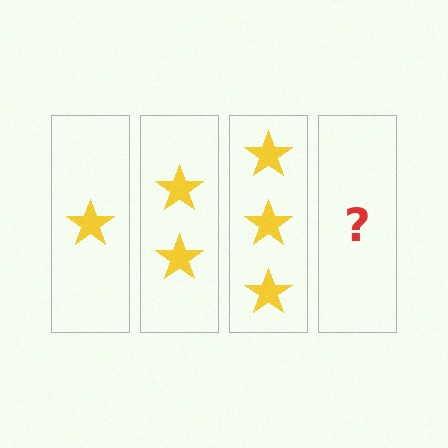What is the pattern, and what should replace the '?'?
The pattern is that each step adds one more star. The '?' should be 4 stars.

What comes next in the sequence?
The next element should be 4 stars.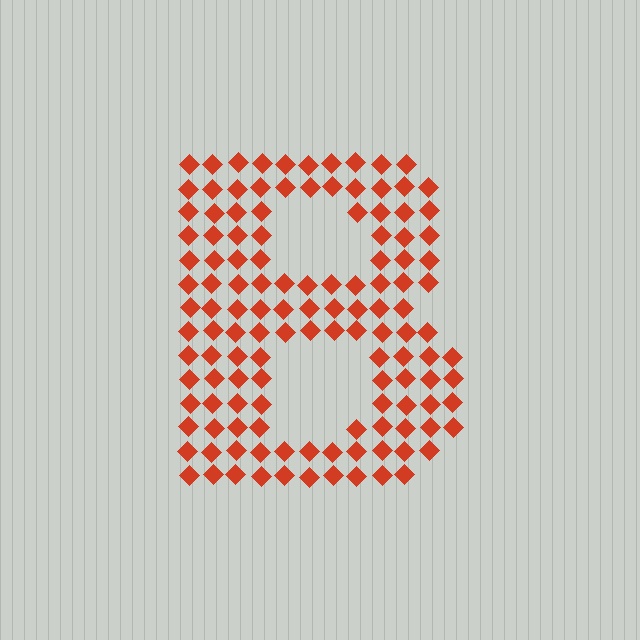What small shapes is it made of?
It is made of small diamonds.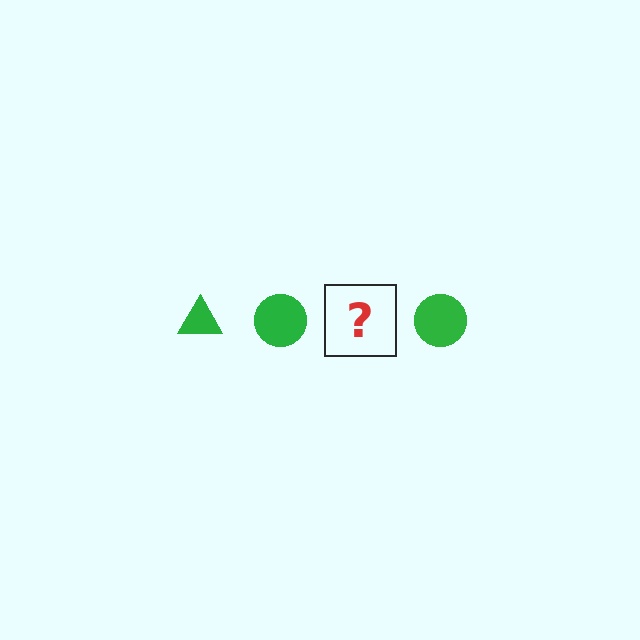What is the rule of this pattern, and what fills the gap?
The rule is that the pattern cycles through triangle, circle shapes in green. The gap should be filled with a green triangle.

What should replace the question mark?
The question mark should be replaced with a green triangle.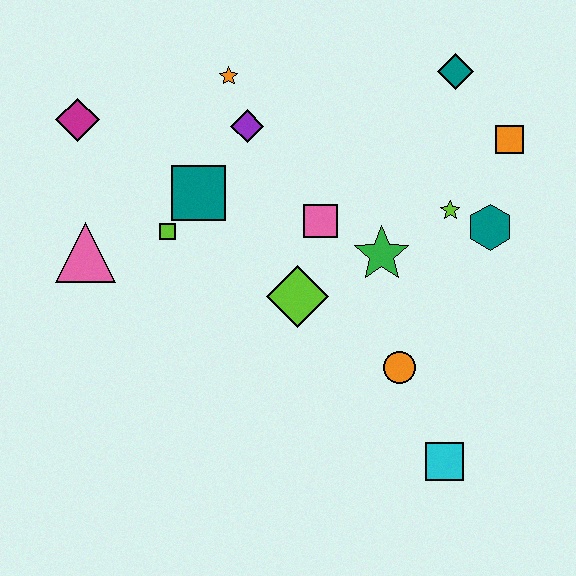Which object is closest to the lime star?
The teal hexagon is closest to the lime star.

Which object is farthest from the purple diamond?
The cyan square is farthest from the purple diamond.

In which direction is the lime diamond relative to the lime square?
The lime diamond is to the right of the lime square.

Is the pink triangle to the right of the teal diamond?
No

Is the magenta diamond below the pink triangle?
No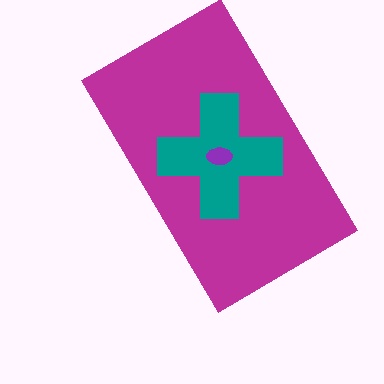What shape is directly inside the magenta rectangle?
The teal cross.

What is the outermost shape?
The magenta rectangle.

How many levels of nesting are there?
3.